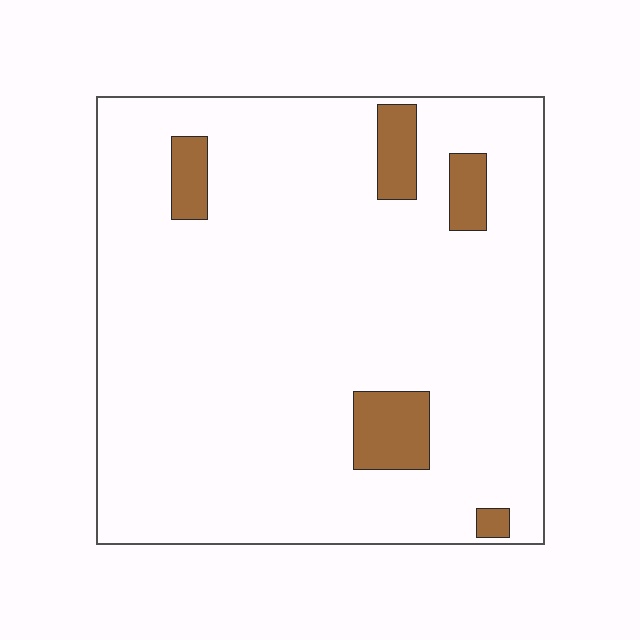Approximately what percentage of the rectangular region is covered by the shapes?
Approximately 10%.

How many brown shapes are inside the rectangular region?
5.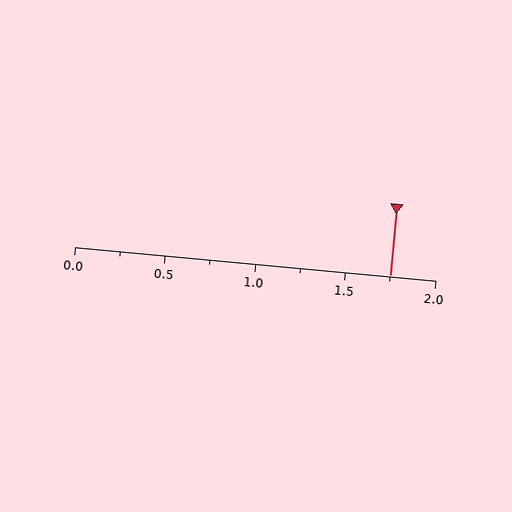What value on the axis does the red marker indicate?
The marker indicates approximately 1.75.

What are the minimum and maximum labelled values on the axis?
The axis runs from 0.0 to 2.0.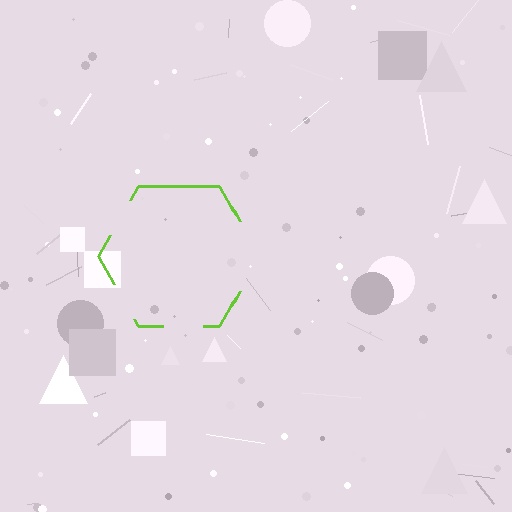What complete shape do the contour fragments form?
The contour fragments form a hexagon.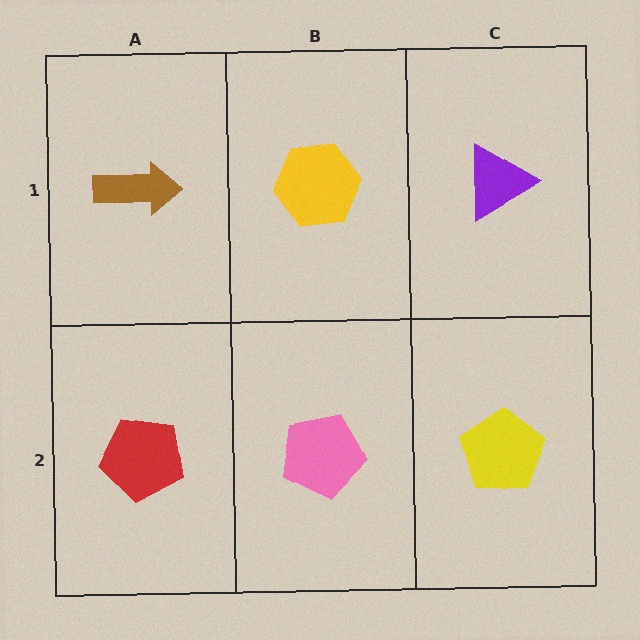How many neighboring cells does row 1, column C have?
2.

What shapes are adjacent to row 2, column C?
A purple triangle (row 1, column C), a pink pentagon (row 2, column B).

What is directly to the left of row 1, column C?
A yellow hexagon.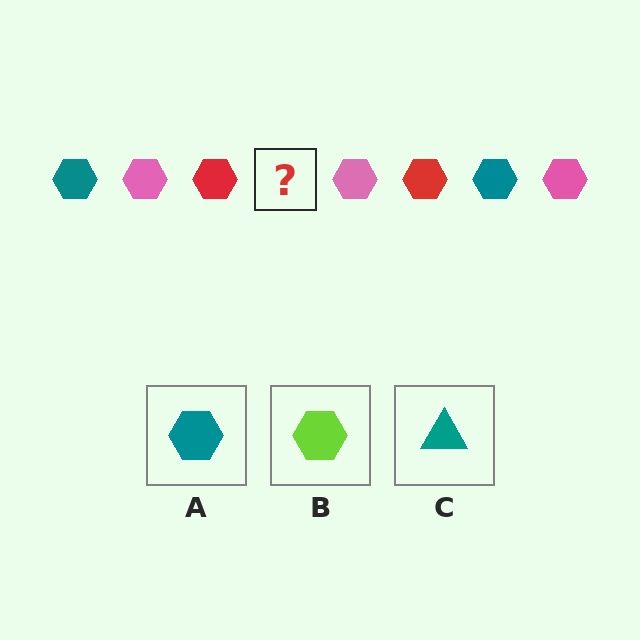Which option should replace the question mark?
Option A.